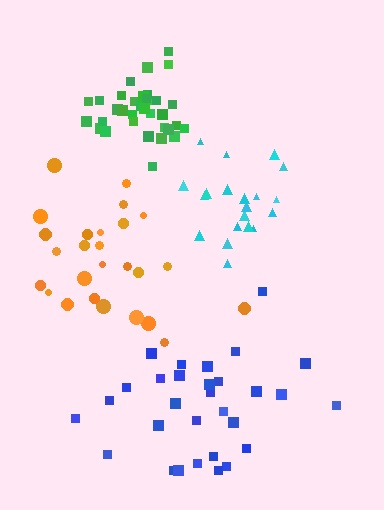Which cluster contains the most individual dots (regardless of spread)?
Green (34).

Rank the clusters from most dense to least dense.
green, cyan, orange, blue.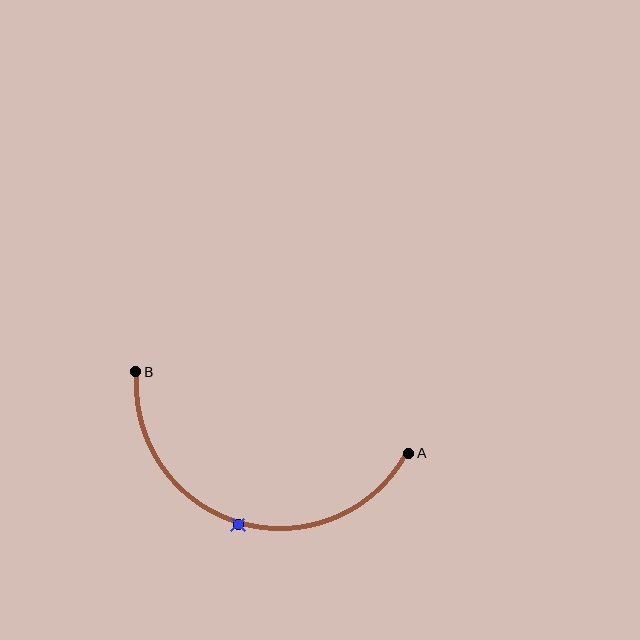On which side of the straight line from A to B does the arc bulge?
The arc bulges below the straight line connecting A and B.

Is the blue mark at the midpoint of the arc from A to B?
Yes. The blue mark lies on the arc at equal arc-length from both A and B — it is the arc midpoint.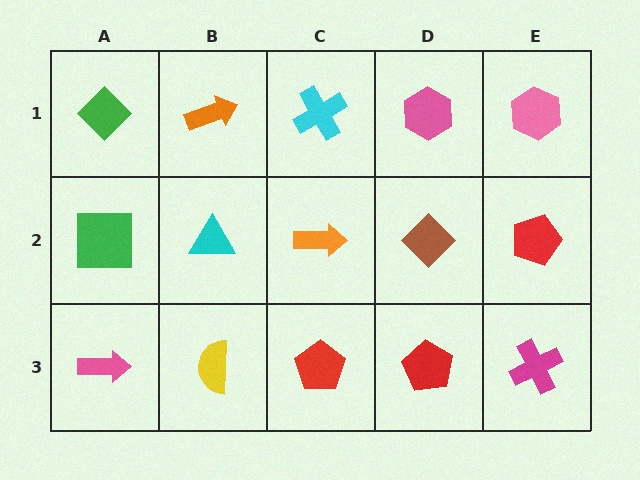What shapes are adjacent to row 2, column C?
A cyan cross (row 1, column C), a red pentagon (row 3, column C), a cyan triangle (row 2, column B), a brown diamond (row 2, column D).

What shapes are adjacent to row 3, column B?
A cyan triangle (row 2, column B), a pink arrow (row 3, column A), a red pentagon (row 3, column C).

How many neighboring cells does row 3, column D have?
3.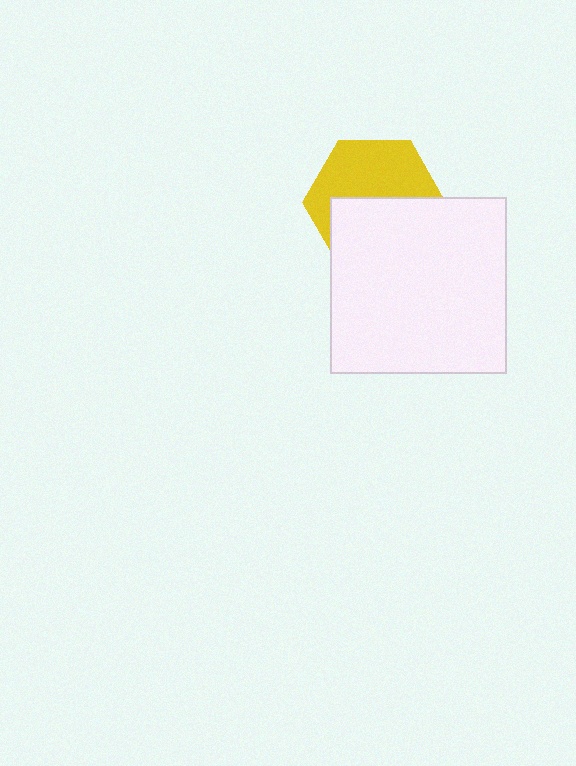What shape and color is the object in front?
The object in front is a white square.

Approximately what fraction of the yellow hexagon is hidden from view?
Roughly 49% of the yellow hexagon is hidden behind the white square.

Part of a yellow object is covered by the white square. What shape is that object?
It is a hexagon.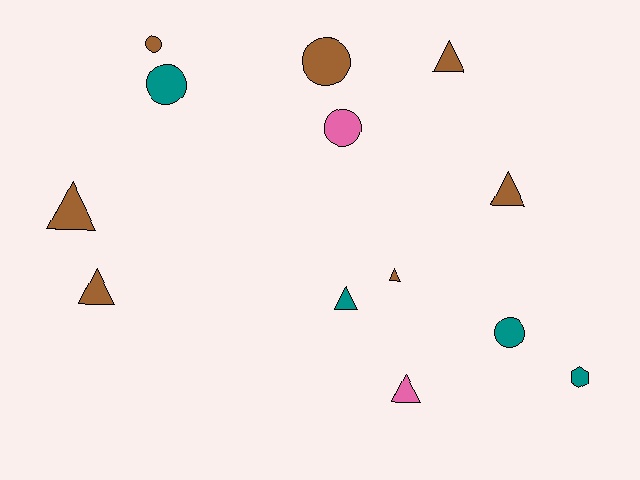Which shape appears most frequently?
Triangle, with 7 objects.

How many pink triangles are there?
There is 1 pink triangle.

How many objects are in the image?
There are 13 objects.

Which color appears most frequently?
Brown, with 7 objects.